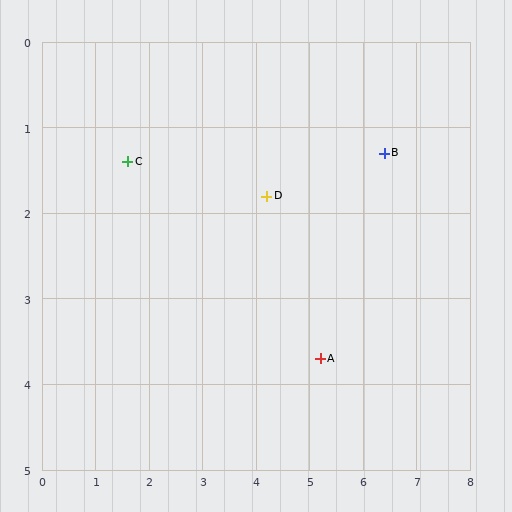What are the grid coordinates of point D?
Point D is at approximately (4.2, 1.8).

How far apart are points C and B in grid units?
Points C and B are about 4.8 grid units apart.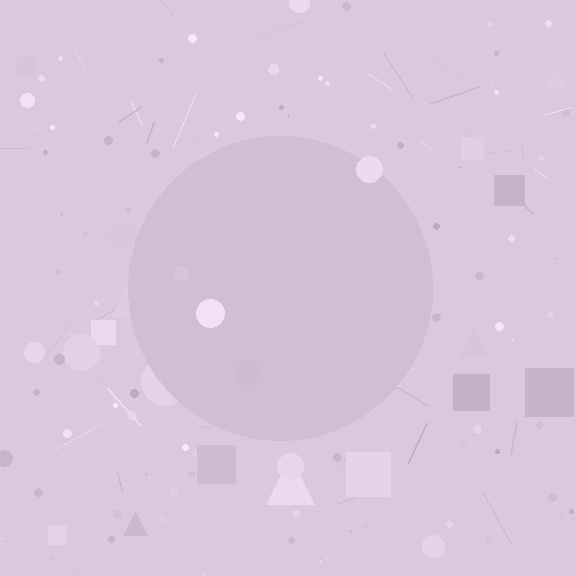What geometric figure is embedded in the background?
A circle is embedded in the background.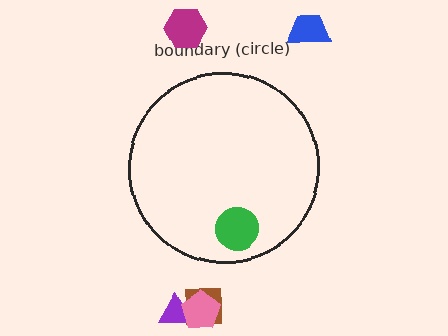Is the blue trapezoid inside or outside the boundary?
Outside.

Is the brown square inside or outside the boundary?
Outside.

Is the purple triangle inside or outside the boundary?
Outside.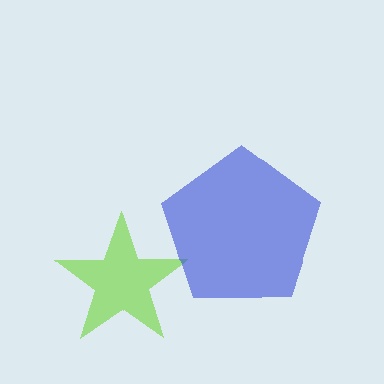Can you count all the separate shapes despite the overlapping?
Yes, there are 2 separate shapes.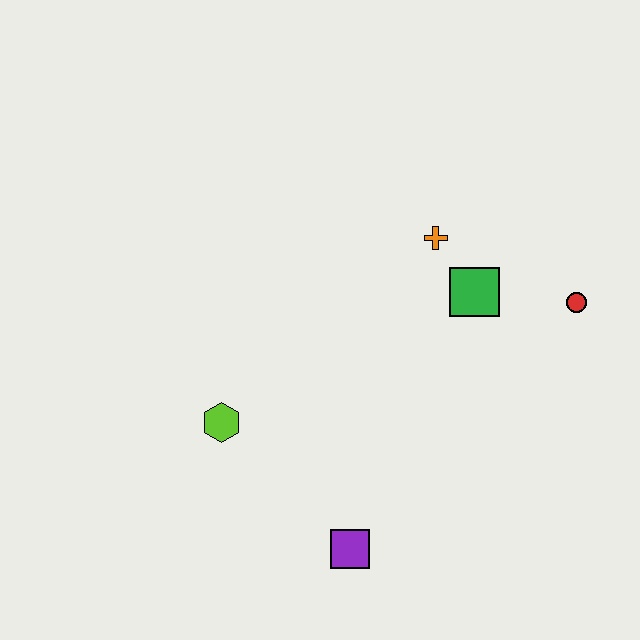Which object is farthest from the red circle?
The lime hexagon is farthest from the red circle.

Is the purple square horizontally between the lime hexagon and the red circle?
Yes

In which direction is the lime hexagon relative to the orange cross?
The lime hexagon is to the left of the orange cross.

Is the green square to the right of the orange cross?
Yes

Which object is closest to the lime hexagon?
The purple square is closest to the lime hexagon.